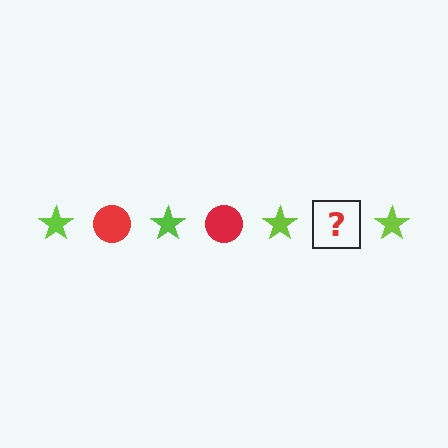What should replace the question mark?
The question mark should be replaced with a red circle.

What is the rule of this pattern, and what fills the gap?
The rule is that the pattern alternates between lime star and red circle. The gap should be filled with a red circle.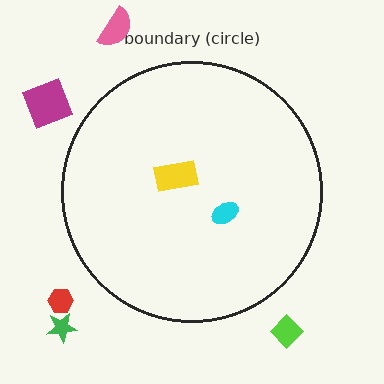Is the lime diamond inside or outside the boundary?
Outside.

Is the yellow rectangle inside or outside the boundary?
Inside.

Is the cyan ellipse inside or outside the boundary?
Inside.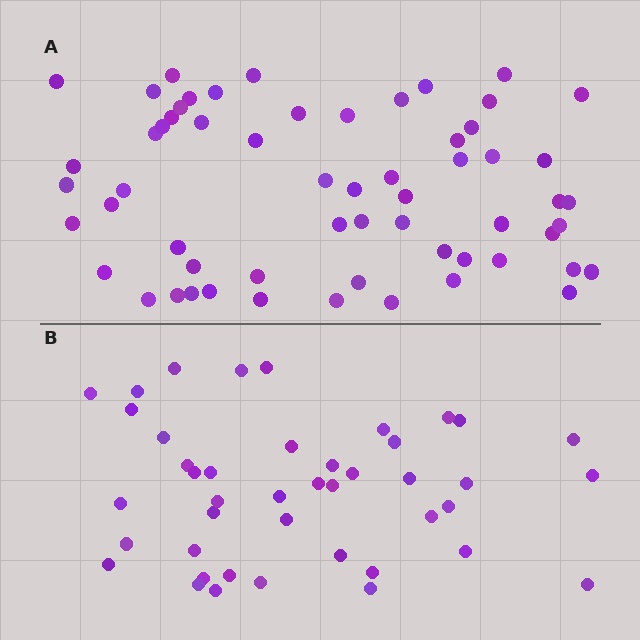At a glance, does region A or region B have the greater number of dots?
Region A (the top region) has more dots.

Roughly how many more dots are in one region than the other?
Region A has approximately 15 more dots than region B.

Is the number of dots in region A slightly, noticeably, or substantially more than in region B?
Region A has noticeably more, but not dramatically so. The ratio is roughly 1.4 to 1.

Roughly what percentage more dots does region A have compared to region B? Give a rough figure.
About 40% more.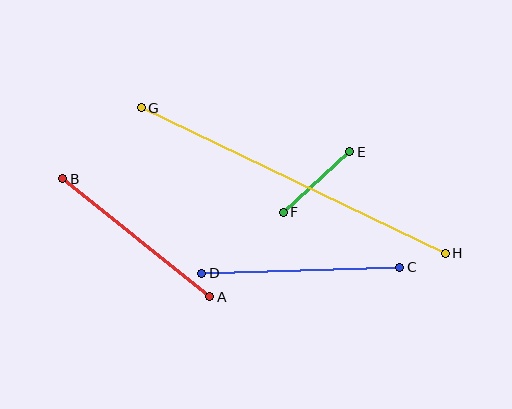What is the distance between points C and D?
The distance is approximately 198 pixels.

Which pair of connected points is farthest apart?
Points G and H are farthest apart.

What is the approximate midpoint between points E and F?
The midpoint is at approximately (316, 182) pixels.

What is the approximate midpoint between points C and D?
The midpoint is at approximately (301, 270) pixels.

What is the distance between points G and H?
The distance is approximately 337 pixels.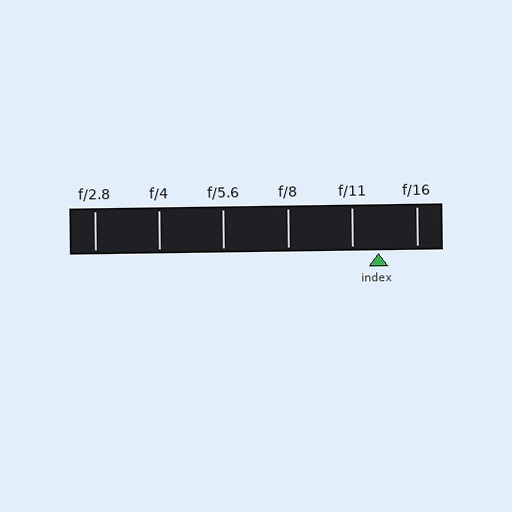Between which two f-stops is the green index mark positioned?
The index mark is between f/11 and f/16.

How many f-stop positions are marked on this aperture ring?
There are 6 f-stop positions marked.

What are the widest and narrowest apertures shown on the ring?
The widest aperture shown is f/2.8 and the narrowest is f/16.